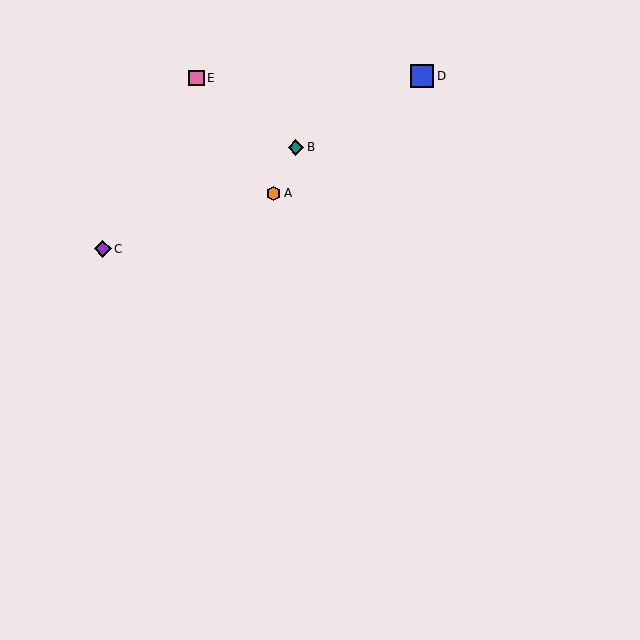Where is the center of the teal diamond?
The center of the teal diamond is at (296, 147).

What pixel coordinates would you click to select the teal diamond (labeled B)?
Click at (296, 147) to select the teal diamond B.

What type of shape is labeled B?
Shape B is a teal diamond.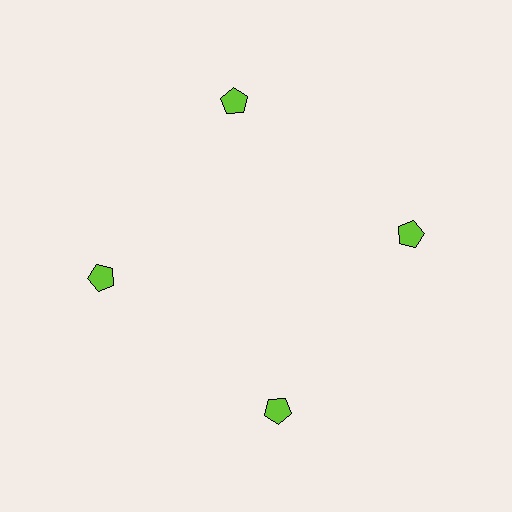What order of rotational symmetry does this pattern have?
This pattern has 4-fold rotational symmetry.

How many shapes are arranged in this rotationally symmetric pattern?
There are 4 shapes, arranged in 4 groups of 1.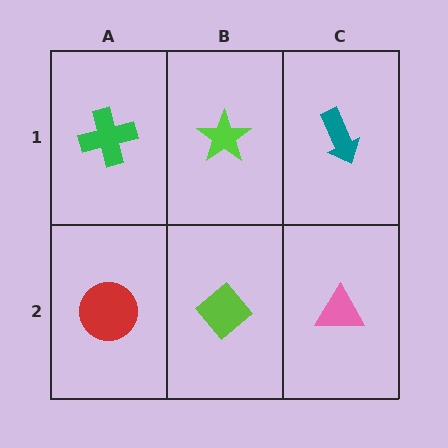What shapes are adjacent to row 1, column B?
A lime diamond (row 2, column B), a green cross (row 1, column A), a teal arrow (row 1, column C).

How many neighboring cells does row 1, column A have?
2.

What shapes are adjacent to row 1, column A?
A red circle (row 2, column A), a lime star (row 1, column B).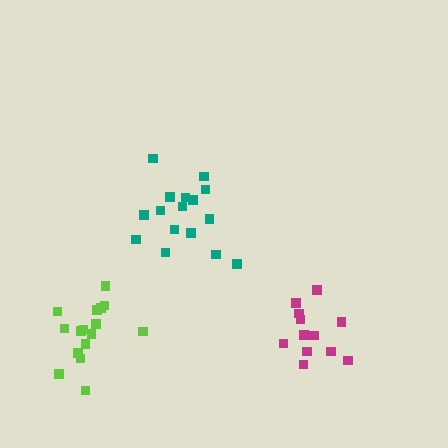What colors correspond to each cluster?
The clusters are colored: teal, magenta, lime.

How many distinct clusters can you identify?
There are 3 distinct clusters.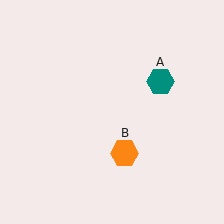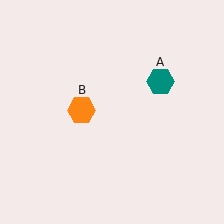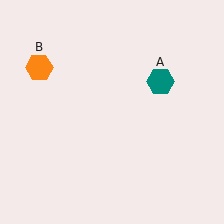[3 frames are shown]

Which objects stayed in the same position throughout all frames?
Teal hexagon (object A) remained stationary.